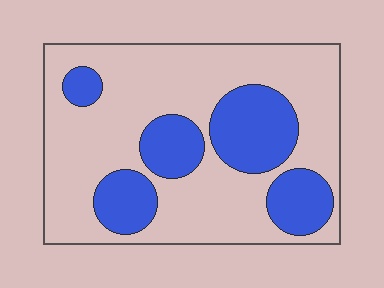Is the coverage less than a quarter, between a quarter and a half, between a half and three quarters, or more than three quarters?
Between a quarter and a half.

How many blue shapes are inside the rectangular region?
5.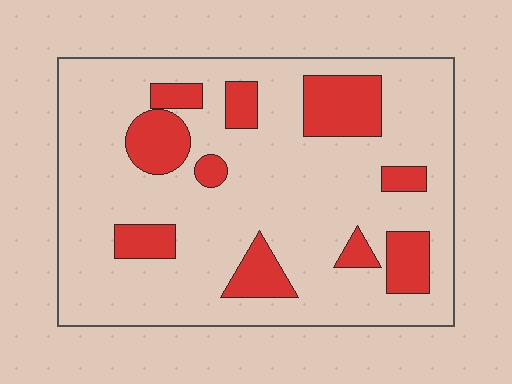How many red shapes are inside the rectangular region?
10.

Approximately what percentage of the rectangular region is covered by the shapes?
Approximately 20%.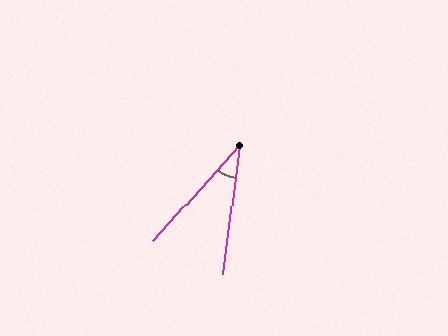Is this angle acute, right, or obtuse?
It is acute.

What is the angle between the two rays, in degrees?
Approximately 34 degrees.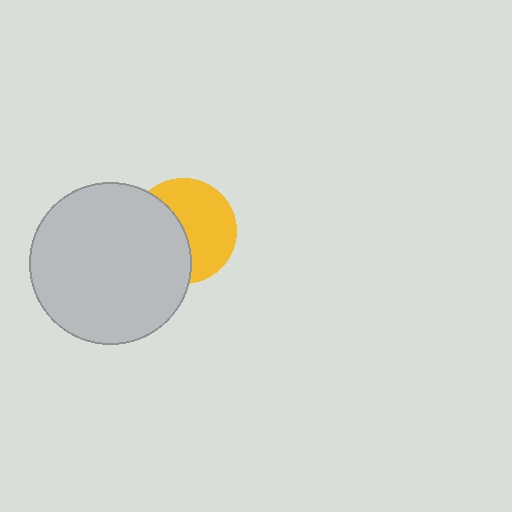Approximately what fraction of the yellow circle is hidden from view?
Roughly 45% of the yellow circle is hidden behind the light gray circle.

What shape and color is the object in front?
The object in front is a light gray circle.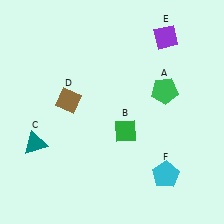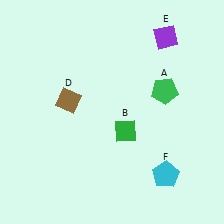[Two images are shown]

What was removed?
The teal triangle (C) was removed in Image 2.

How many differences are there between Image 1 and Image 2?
There is 1 difference between the two images.